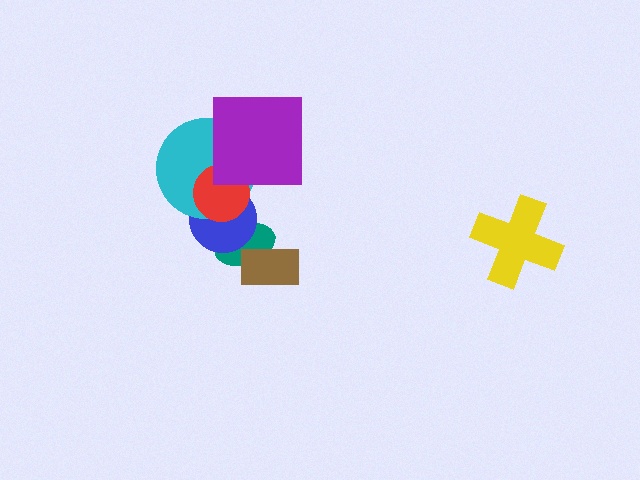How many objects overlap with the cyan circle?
3 objects overlap with the cyan circle.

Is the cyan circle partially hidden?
Yes, it is partially covered by another shape.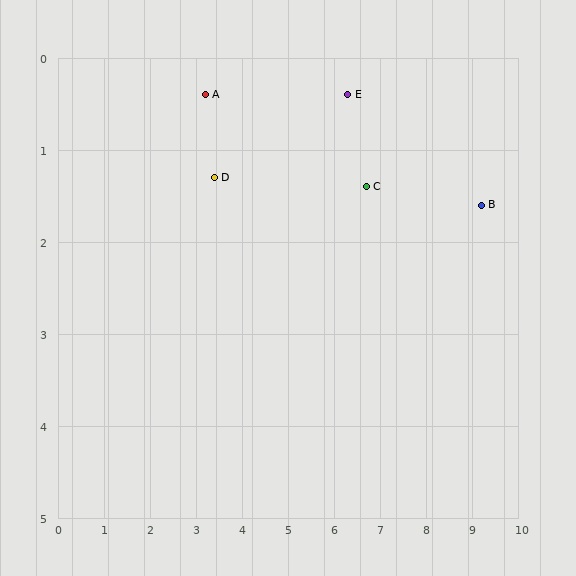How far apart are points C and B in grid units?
Points C and B are about 2.5 grid units apart.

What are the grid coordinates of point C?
Point C is at approximately (6.7, 1.4).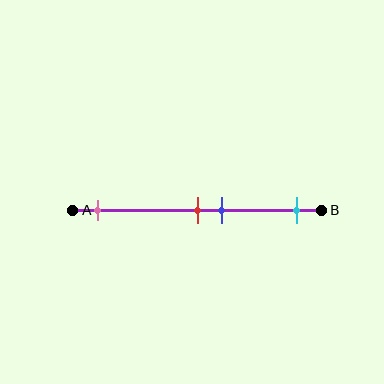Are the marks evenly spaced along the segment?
No, the marks are not evenly spaced.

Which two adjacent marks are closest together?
The red and blue marks are the closest adjacent pair.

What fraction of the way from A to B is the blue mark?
The blue mark is approximately 60% (0.6) of the way from A to B.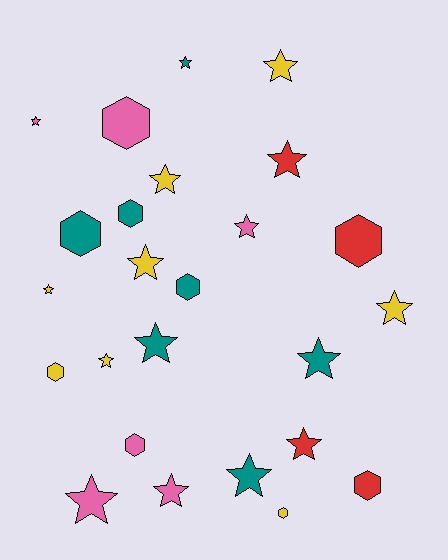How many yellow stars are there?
There are 6 yellow stars.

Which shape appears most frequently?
Star, with 16 objects.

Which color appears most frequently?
Yellow, with 8 objects.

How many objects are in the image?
There are 25 objects.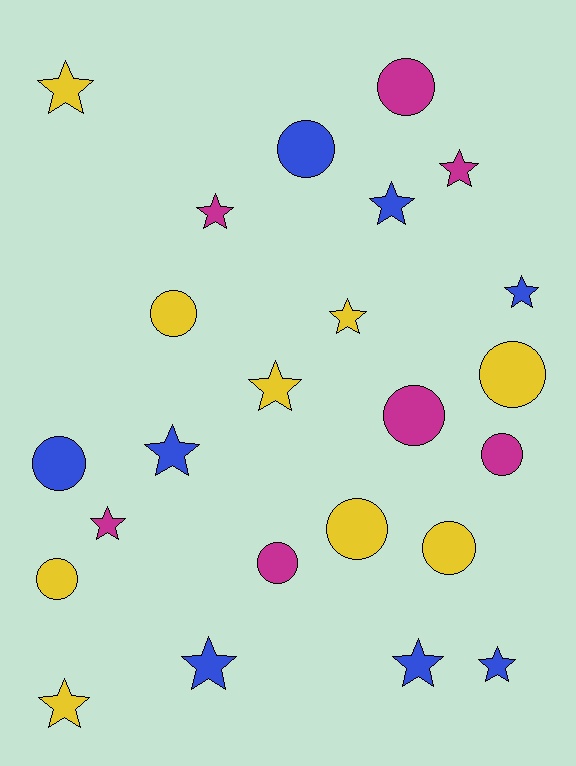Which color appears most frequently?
Yellow, with 9 objects.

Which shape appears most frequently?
Star, with 13 objects.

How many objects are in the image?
There are 24 objects.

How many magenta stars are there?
There are 3 magenta stars.